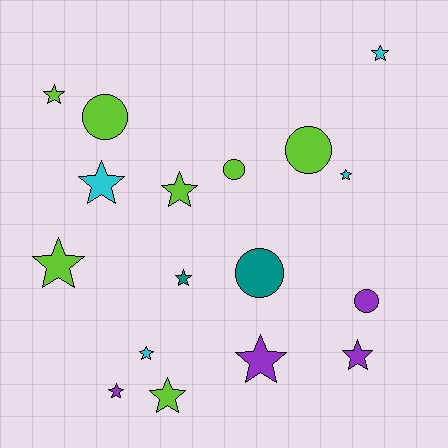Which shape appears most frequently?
Star, with 12 objects.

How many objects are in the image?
There are 17 objects.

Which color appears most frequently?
Lime, with 7 objects.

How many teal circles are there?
There is 1 teal circle.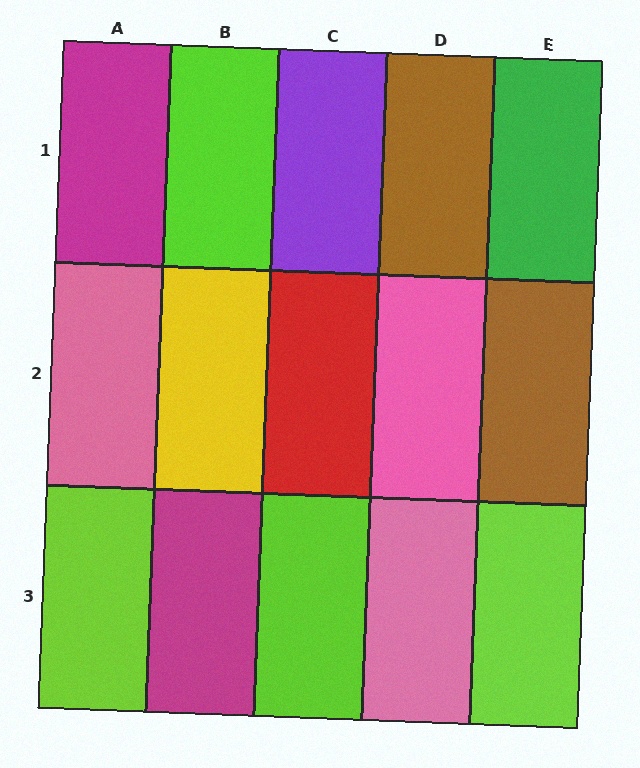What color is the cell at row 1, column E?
Green.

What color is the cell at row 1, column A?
Magenta.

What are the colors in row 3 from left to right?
Lime, magenta, lime, pink, lime.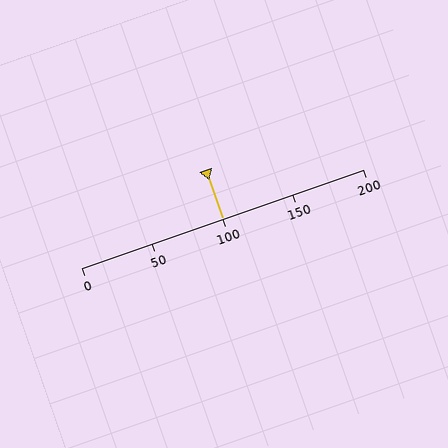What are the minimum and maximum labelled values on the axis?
The axis runs from 0 to 200.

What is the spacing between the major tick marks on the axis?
The major ticks are spaced 50 apart.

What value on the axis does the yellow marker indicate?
The marker indicates approximately 100.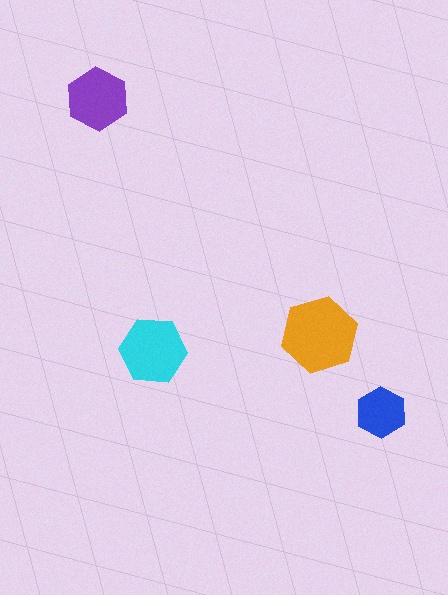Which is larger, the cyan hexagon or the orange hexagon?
The orange one.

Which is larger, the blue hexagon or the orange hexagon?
The orange one.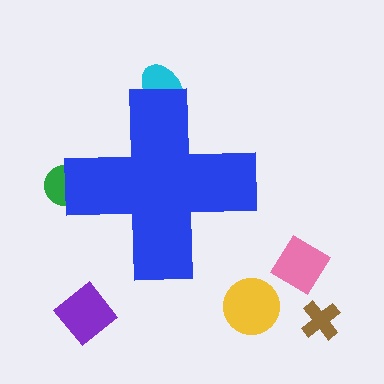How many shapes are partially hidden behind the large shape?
2 shapes are partially hidden.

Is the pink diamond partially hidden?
No, the pink diamond is fully visible.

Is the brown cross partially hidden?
No, the brown cross is fully visible.